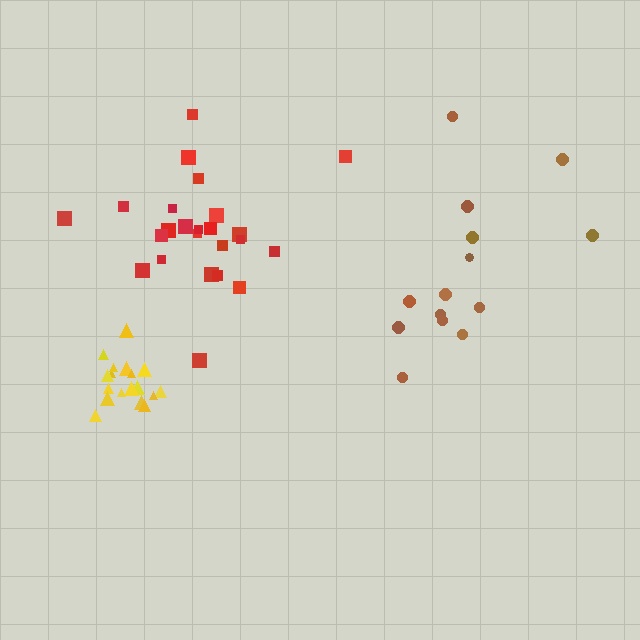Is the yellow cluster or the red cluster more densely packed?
Yellow.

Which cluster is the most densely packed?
Yellow.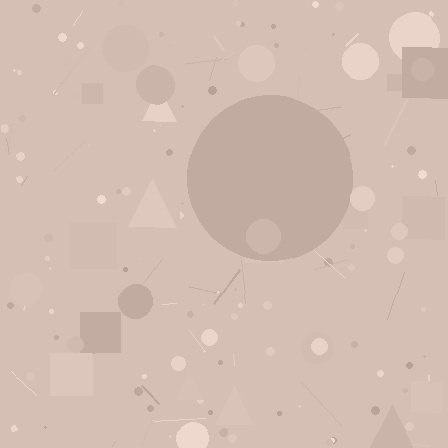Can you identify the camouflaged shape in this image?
The camouflaged shape is a circle.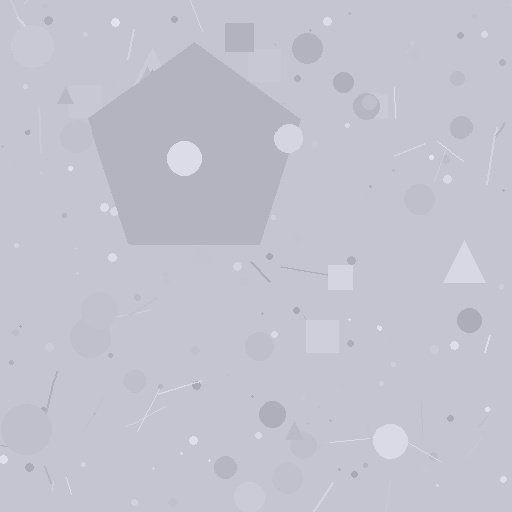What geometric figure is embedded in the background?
A pentagon is embedded in the background.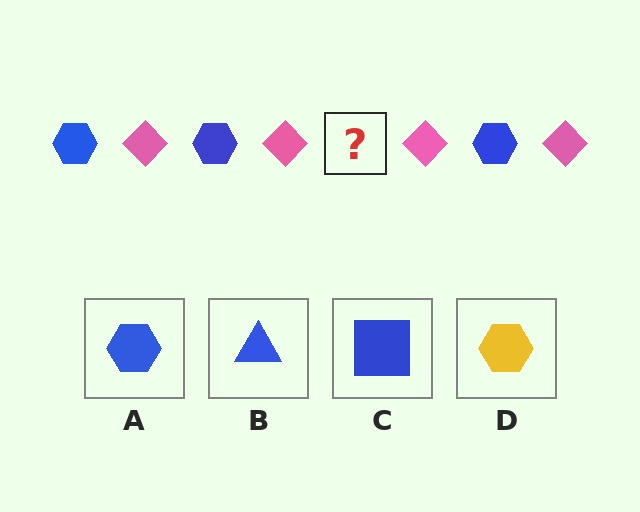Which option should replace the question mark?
Option A.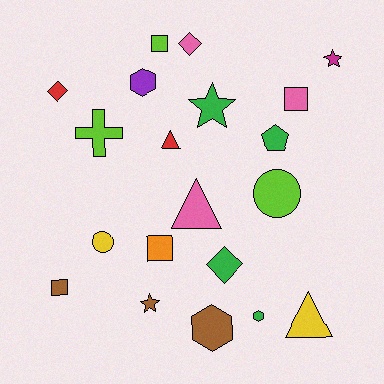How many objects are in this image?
There are 20 objects.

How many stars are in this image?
There are 3 stars.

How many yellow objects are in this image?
There are 2 yellow objects.